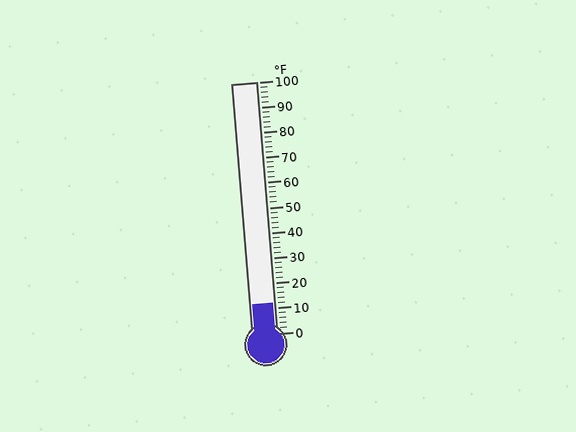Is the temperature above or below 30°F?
The temperature is below 30°F.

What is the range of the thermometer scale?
The thermometer scale ranges from 0°F to 100°F.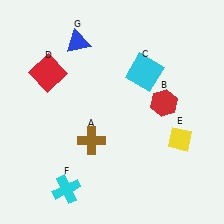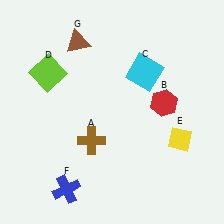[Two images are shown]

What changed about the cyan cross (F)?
In Image 1, F is cyan. In Image 2, it changed to blue.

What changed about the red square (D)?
In Image 1, D is red. In Image 2, it changed to lime.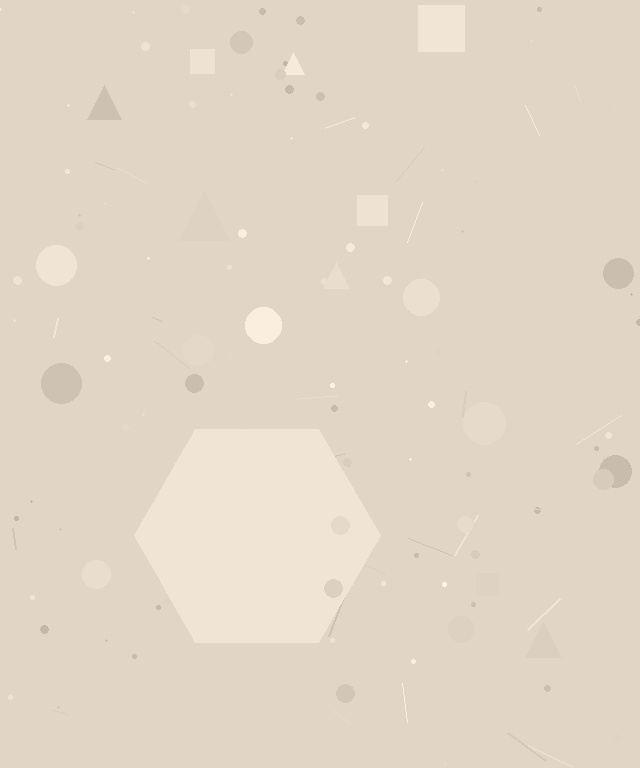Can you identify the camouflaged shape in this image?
The camouflaged shape is a hexagon.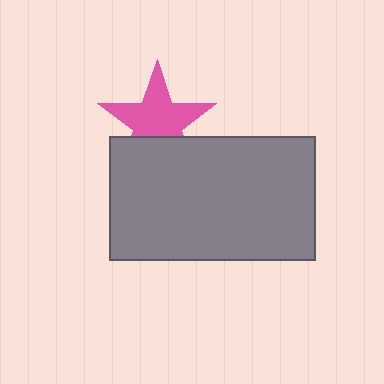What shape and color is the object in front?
The object in front is a gray rectangle.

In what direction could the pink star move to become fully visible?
The pink star could move up. That would shift it out from behind the gray rectangle entirely.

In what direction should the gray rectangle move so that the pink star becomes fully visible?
The gray rectangle should move down. That is the shortest direction to clear the overlap and leave the pink star fully visible.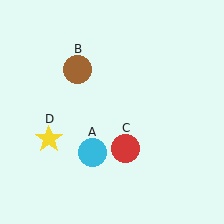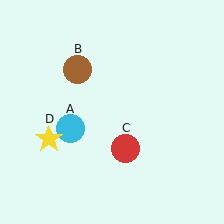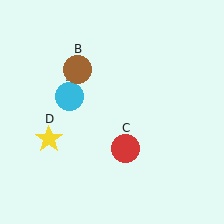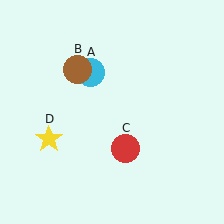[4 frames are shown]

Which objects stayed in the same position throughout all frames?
Brown circle (object B) and red circle (object C) and yellow star (object D) remained stationary.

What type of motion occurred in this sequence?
The cyan circle (object A) rotated clockwise around the center of the scene.